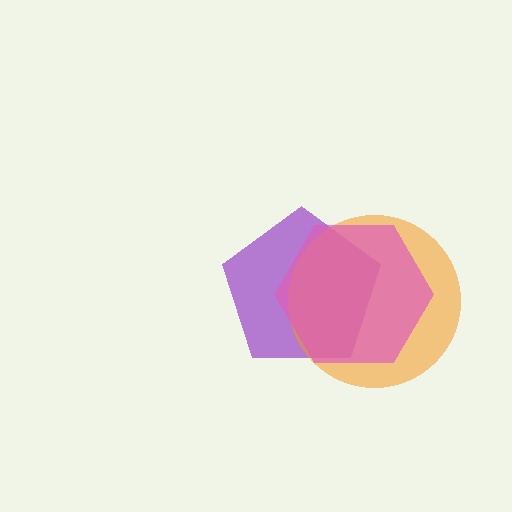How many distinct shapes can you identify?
There are 3 distinct shapes: a purple pentagon, an orange circle, a pink hexagon.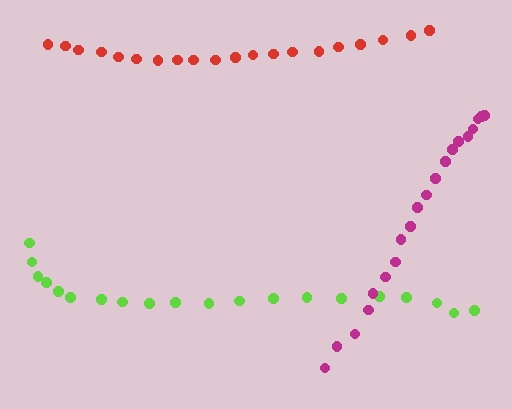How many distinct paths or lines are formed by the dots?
There are 3 distinct paths.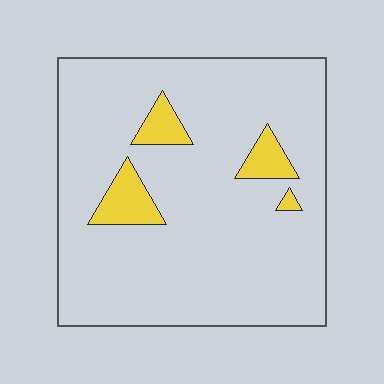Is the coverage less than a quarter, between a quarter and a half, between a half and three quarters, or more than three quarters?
Less than a quarter.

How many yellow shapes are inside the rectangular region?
4.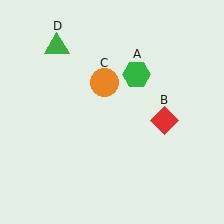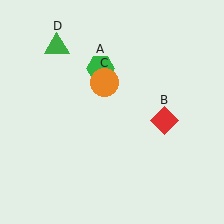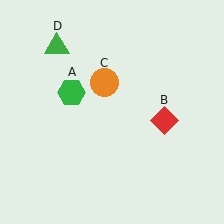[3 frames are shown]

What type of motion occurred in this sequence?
The green hexagon (object A) rotated counterclockwise around the center of the scene.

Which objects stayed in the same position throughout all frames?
Red diamond (object B) and orange circle (object C) and green triangle (object D) remained stationary.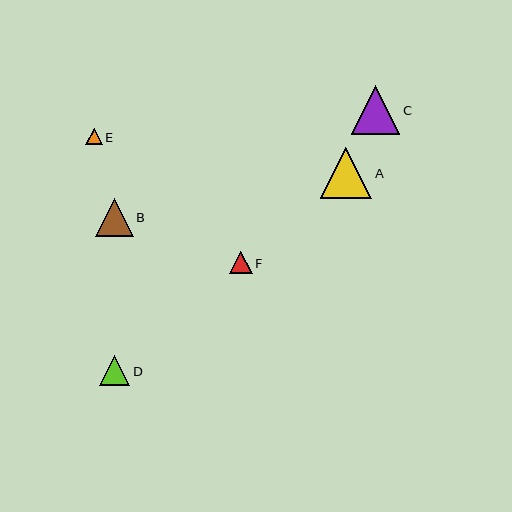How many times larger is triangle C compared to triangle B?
Triangle C is approximately 1.3 times the size of triangle B.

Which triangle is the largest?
Triangle A is the largest with a size of approximately 52 pixels.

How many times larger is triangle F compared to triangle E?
Triangle F is approximately 1.4 times the size of triangle E.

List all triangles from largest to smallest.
From largest to smallest: A, C, B, D, F, E.